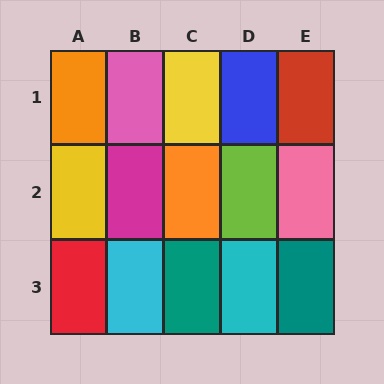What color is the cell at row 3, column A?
Red.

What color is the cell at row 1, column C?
Yellow.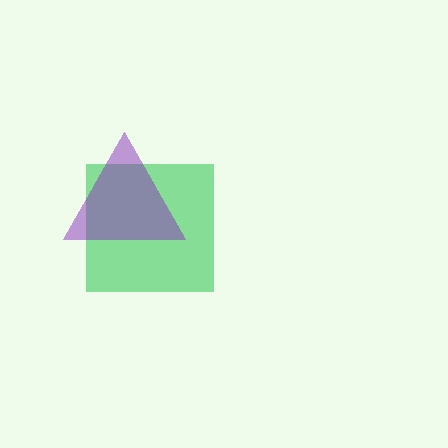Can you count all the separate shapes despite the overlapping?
Yes, there are 2 separate shapes.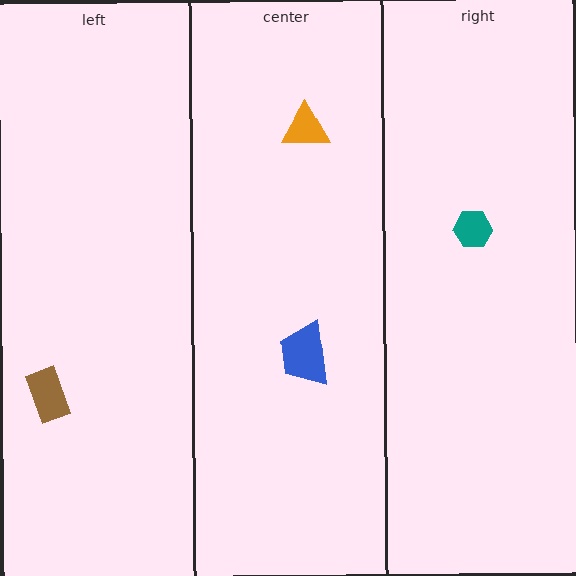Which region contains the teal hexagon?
The right region.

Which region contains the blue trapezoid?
The center region.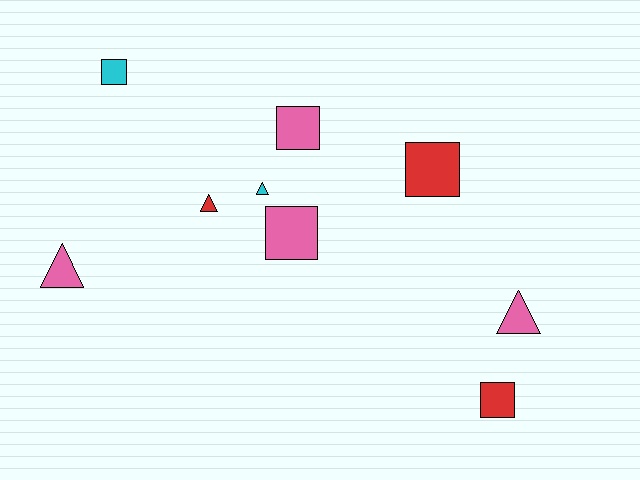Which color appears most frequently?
Pink, with 4 objects.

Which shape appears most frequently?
Square, with 5 objects.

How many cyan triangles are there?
There is 1 cyan triangle.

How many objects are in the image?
There are 9 objects.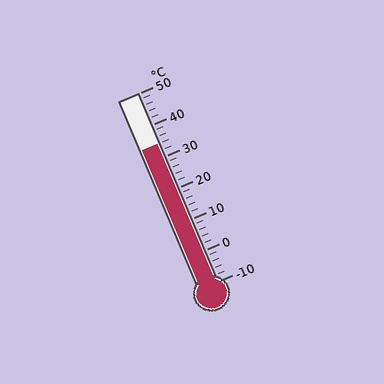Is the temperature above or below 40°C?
The temperature is below 40°C.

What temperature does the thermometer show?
The thermometer shows approximately 34°C.